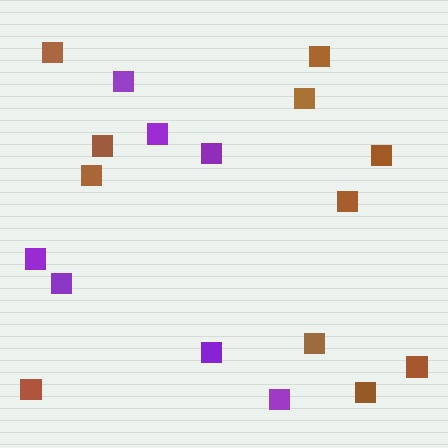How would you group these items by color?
There are 2 groups: one group of purple squares (7) and one group of brown squares (11).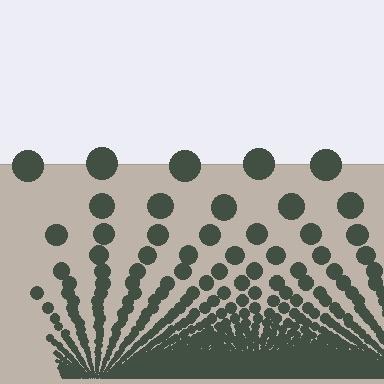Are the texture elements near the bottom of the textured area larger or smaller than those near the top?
Smaller. The gradient is inverted — elements near the bottom are smaller and denser.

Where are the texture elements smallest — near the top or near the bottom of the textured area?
Near the bottom.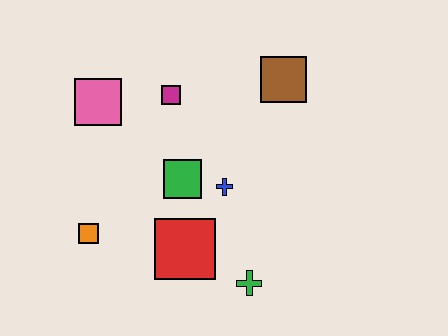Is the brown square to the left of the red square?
No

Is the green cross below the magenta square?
Yes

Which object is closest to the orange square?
The red square is closest to the orange square.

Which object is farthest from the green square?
The brown square is farthest from the green square.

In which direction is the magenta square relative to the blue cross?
The magenta square is above the blue cross.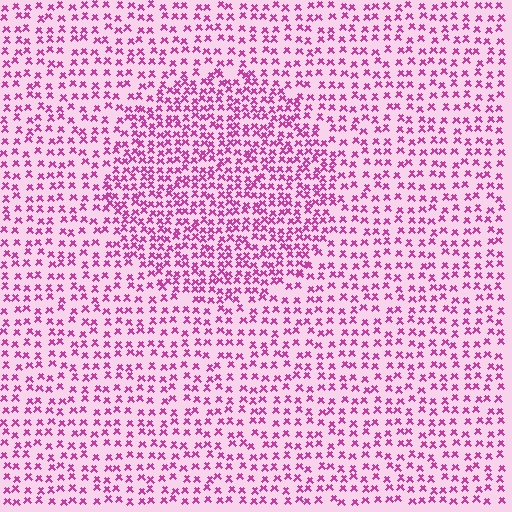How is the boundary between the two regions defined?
The boundary is defined by a change in element density (approximately 1.7x ratio). All elements are the same color, size, and shape.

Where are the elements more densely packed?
The elements are more densely packed inside the circle boundary.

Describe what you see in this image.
The image contains small magenta elements arranged at two different densities. A circle-shaped region is visible where the elements are more densely packed than the surrounding area.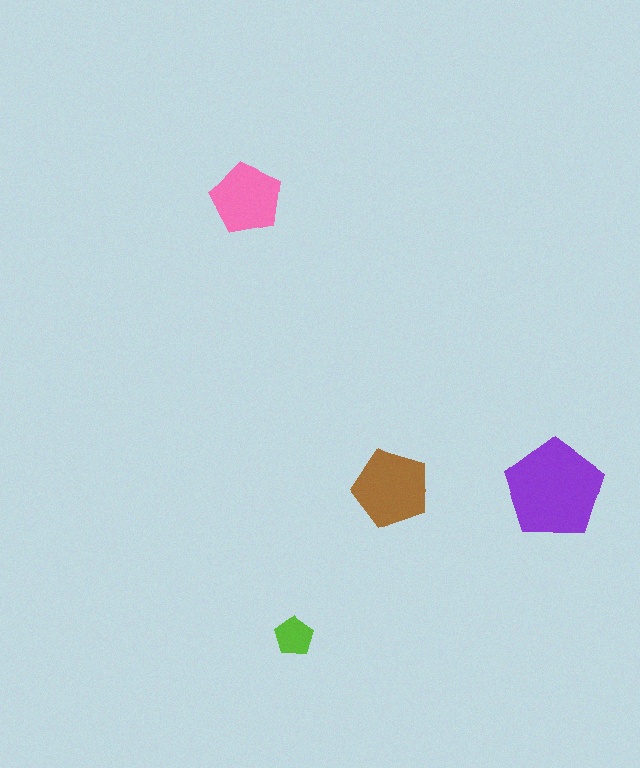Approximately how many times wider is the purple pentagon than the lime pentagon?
About 2.5 times wider.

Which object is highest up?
The pink pentagon is topmost.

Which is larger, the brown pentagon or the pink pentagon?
The brown one.